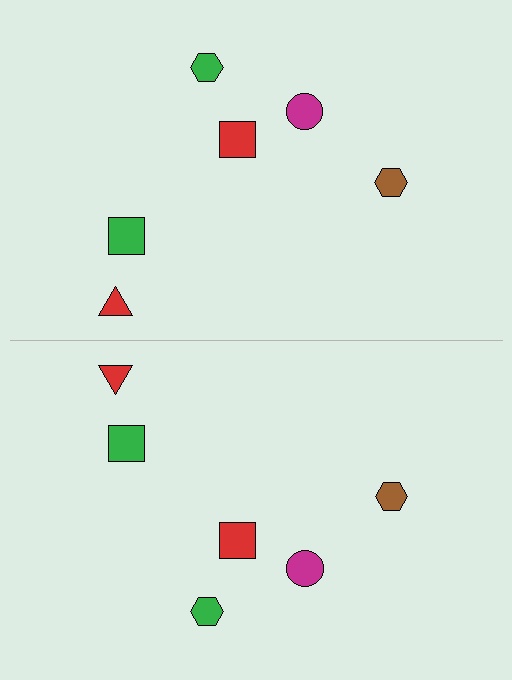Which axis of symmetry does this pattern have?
The pattern has a horizontal axis of symmetry running through the center of the image.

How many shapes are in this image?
There are 12 shapes in this image.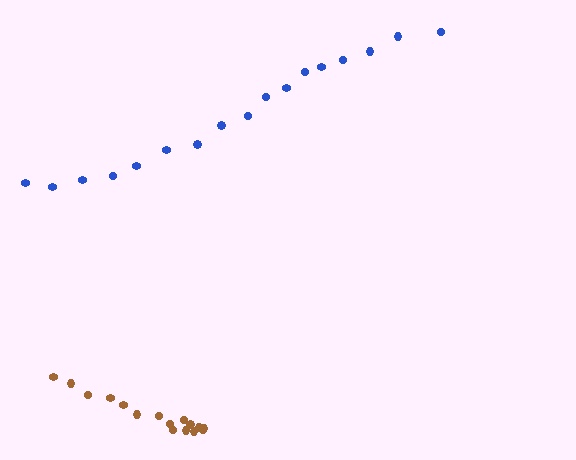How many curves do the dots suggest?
There are 2 distinct paths.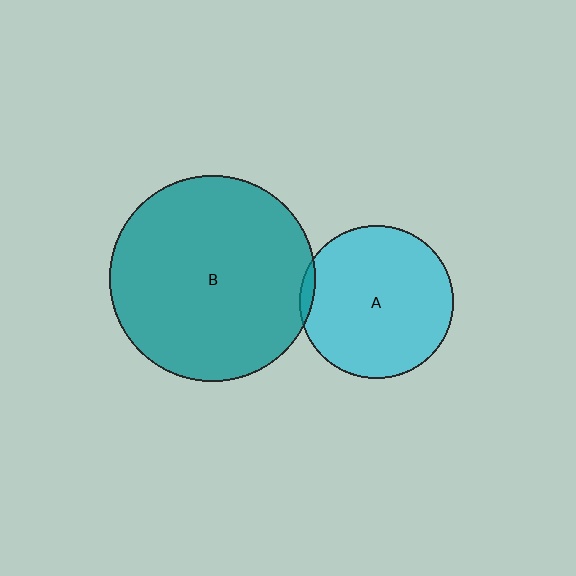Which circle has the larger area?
Circle B (teal).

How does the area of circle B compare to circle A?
Approximately 1.8 times.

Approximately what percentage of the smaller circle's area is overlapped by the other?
Approximately 5%.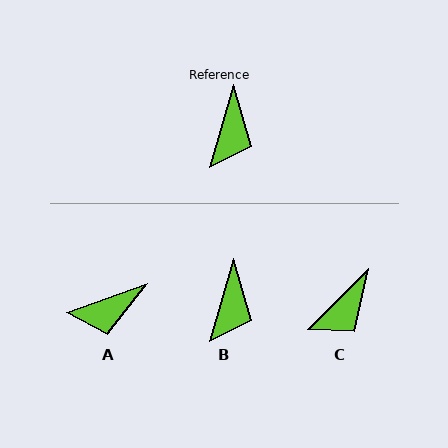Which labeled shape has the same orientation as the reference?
B.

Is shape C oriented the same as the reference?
No, it is off by about 29 degrees.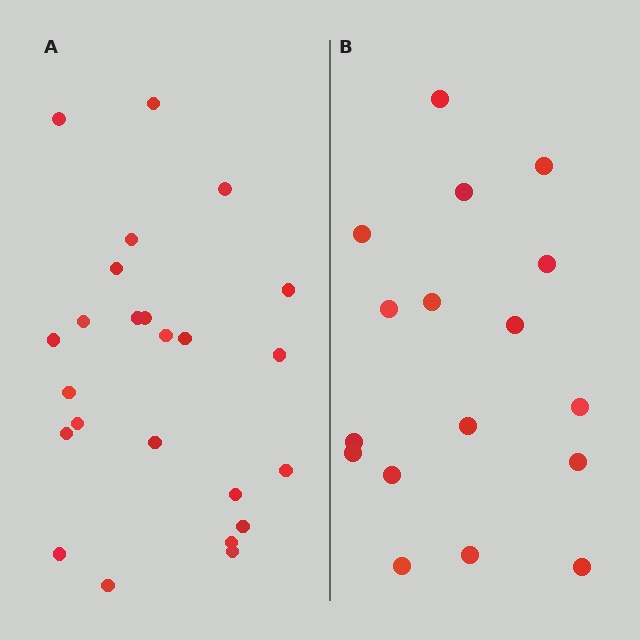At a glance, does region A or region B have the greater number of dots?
Region A (the left region) has more dots.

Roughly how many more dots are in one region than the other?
Region A has roughly 8 or so more dots than region B.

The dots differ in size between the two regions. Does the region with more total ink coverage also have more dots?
No. Region B has more total ink coverage because its dots are larger, but region A actually contains more individual dots. Total area can be misleading — the number of items is what matters here.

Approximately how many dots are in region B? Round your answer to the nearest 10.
About 20 dots. (The exact count is 17, which rounds to 20.)